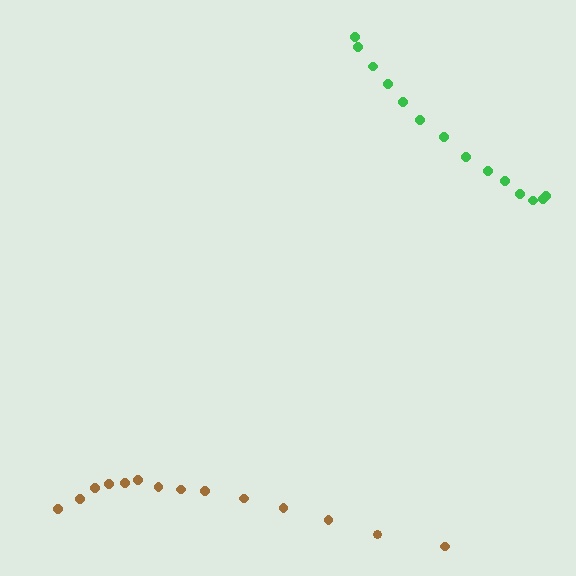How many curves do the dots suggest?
There are 2 distinct paths.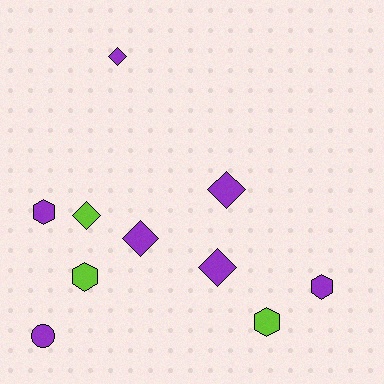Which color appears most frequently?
Purple, with 7 objects.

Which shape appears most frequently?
Diamond, with 5 objects.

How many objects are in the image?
There are 10 objects.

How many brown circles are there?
There are no brown circles.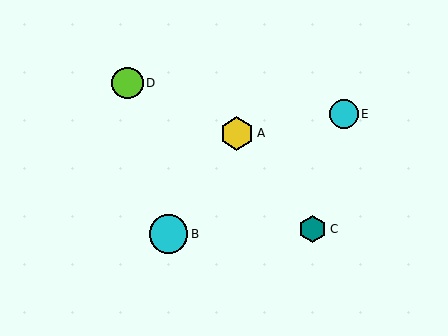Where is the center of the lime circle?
The center of the lime circle is at (128, 83).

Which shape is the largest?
The cyan circle (labeled B) is the largest.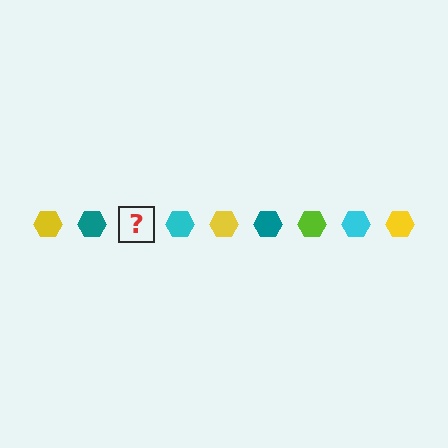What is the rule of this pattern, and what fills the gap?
The rule is that the pattern cycles through yellow, teal, lime, cyan hexagons. The gap should be filled with a lime hexagon.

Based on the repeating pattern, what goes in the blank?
The blank should be a lime hexagon.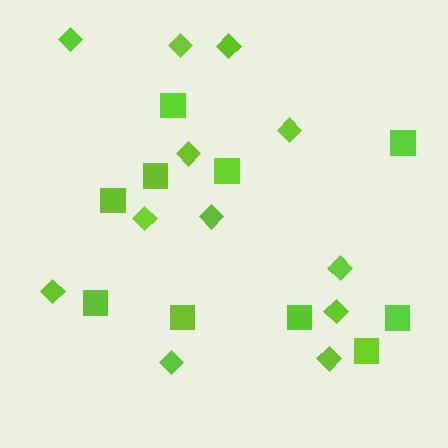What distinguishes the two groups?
There are 2 groups: one group of diamonds (12) and one group of squares (10).